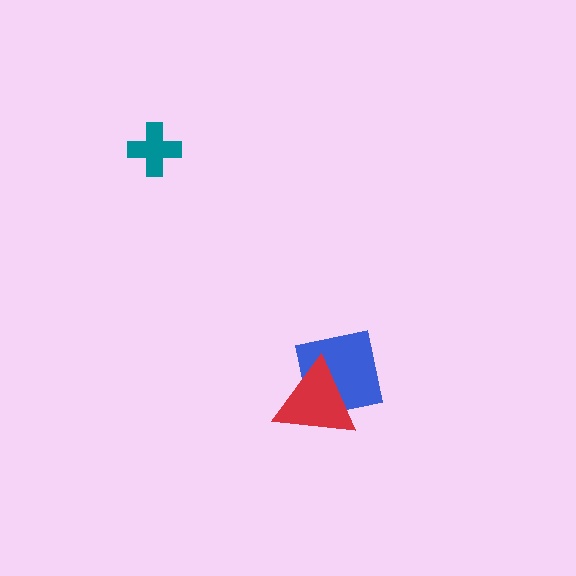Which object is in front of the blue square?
The red triangle is in front of the blue square.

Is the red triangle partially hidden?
No, no other shape covers it.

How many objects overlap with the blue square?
1 object overlaps with the blue square.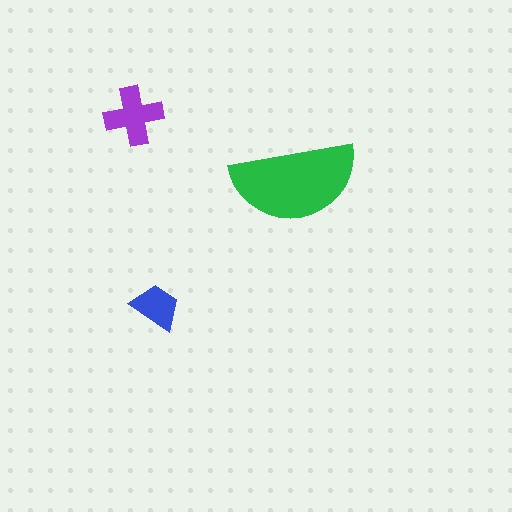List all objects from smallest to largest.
The blue trapezoid, the purple cross, the green semicircle.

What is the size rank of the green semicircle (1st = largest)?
1st.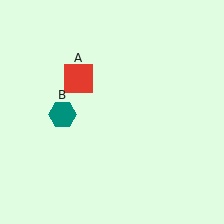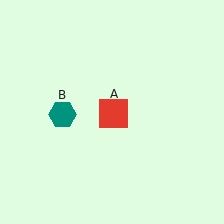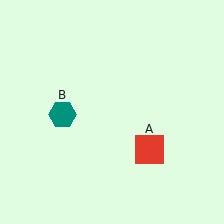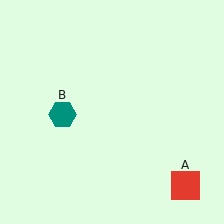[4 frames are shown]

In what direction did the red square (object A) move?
The red square (object A) moved down and to the right.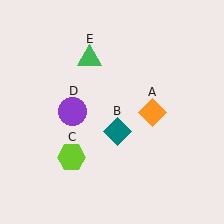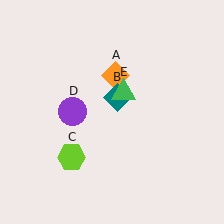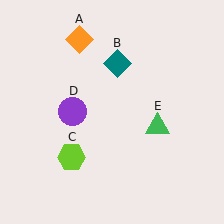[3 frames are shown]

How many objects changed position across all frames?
3 objects changed position: orange diamond (object A), teal diamond (object B), green triangle (object E).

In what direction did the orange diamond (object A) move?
The orange diamond (object A) moved up and to the left.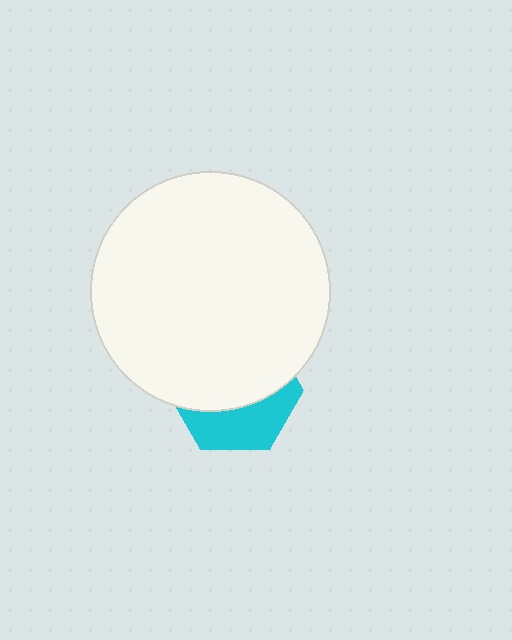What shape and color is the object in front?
The object in front is a white circle.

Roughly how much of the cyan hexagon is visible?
A small part of it is visible (roughly 37%).